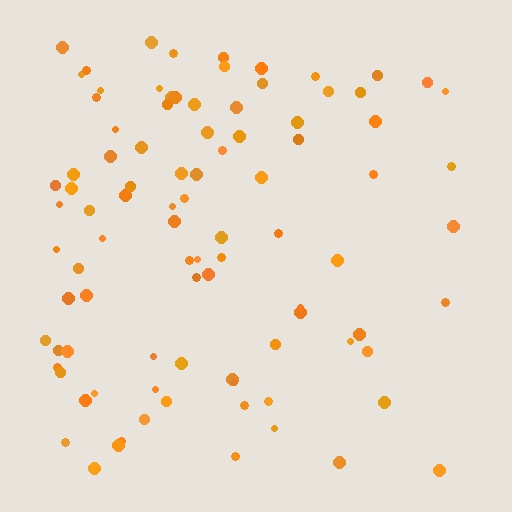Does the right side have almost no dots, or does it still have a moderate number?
Still a moderate number, just noticeably fewer than the left.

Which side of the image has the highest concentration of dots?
The left.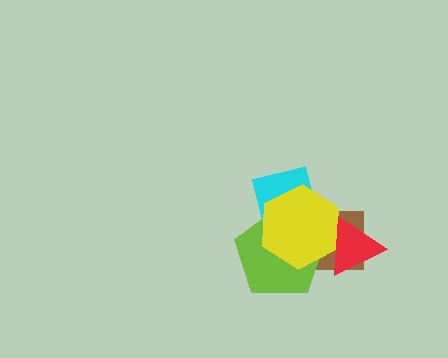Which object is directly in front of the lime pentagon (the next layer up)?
The cyan square is directly in front of the lime pentagon.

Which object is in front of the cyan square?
The yellow hexagon is in front of the cyan square.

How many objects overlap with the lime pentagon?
3 objects overlap with the lime pentagon.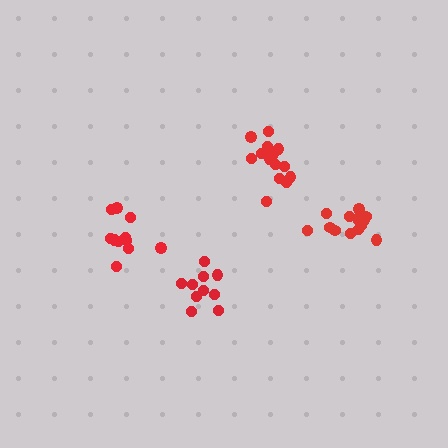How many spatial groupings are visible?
There are 4 spatial groupings.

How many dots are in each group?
Group 1: 15 dots, Group 2: 10 dots, Group 3: 11 dots, Group 4: 13 dots (49 total).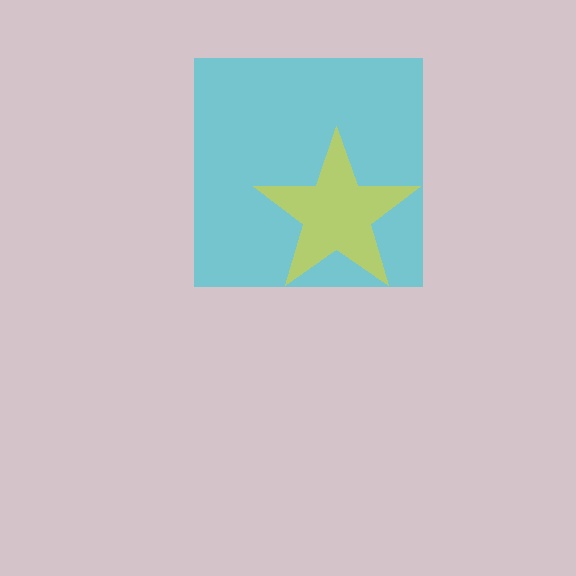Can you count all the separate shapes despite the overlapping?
Yes, there are 2 separate shapes.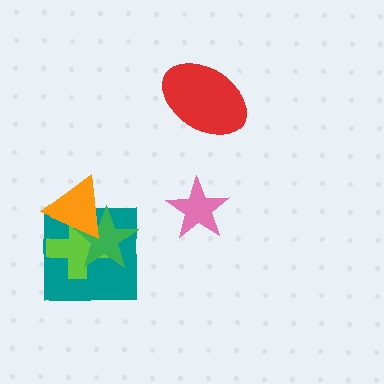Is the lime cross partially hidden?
Yes, it is partially covered by another shape.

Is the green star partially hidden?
Yes, it is partially covered by another shape.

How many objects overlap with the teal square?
3 objects overlap with the teal square.